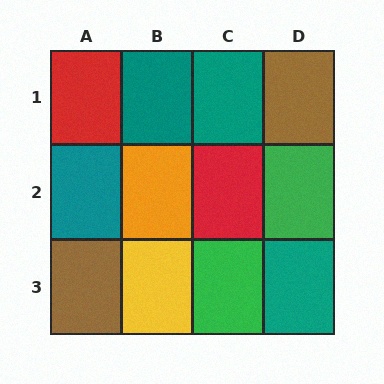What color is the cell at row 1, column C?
Teal.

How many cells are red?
2 cells are red.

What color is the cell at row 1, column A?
Red.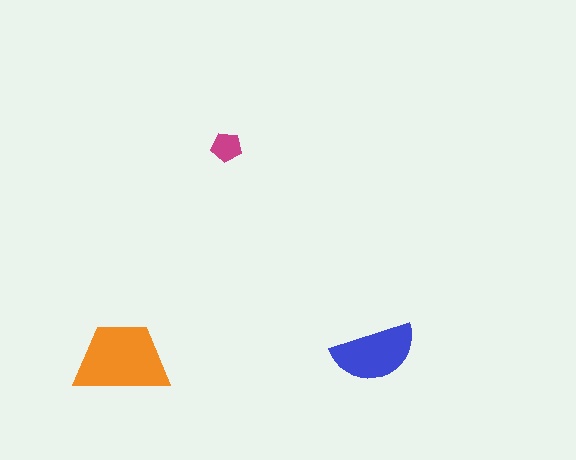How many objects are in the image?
There are 3 objects in the image.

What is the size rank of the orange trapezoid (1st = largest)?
1st.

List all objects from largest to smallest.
The orange trapezoid, the blue semicircle, the magenta pentagon.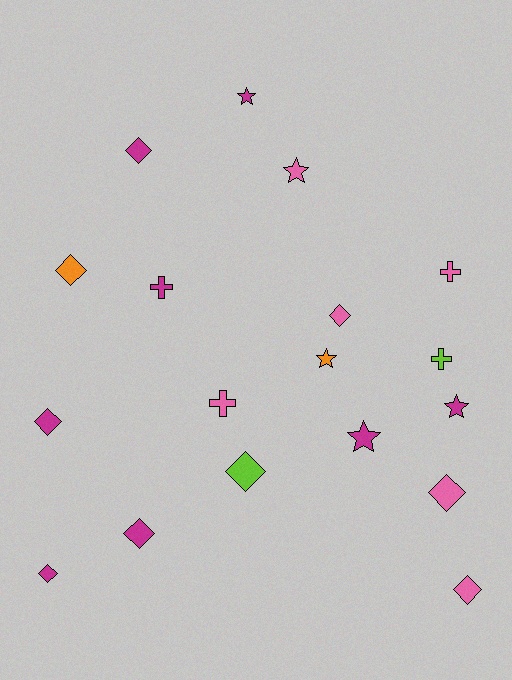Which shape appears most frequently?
Diamond, with 9 objects.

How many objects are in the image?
There are 18 objects.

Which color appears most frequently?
Magenta, with 8 objects.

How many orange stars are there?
There is 1 orange star.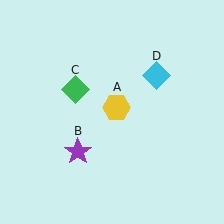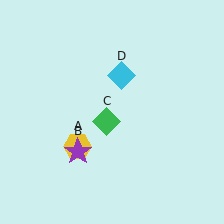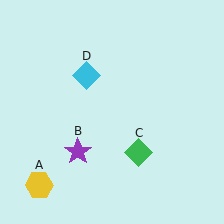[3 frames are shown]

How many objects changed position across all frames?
3 objects changed position: yellow hexagon (object A), green diamond (object C), cyan diamond (object D).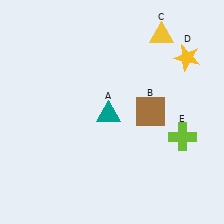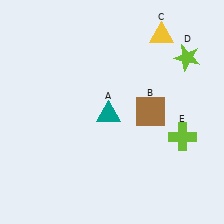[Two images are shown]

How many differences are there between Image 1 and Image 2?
There is 1 difference between the two images.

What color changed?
The star (D) changed from yellow in Image 1 to lime in Image 2.